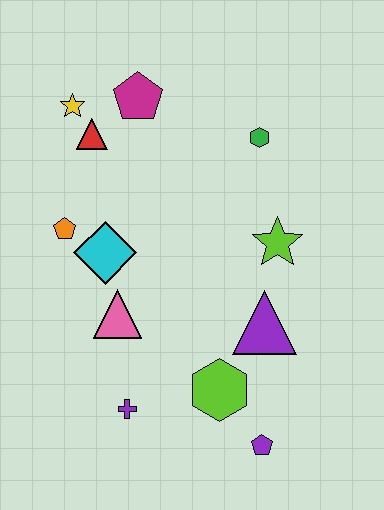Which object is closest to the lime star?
The purple triangle is closest to the lime star.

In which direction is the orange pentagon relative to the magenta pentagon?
The orange pentagon is below the magenta pentagon.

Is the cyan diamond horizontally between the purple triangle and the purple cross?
No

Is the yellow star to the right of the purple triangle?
No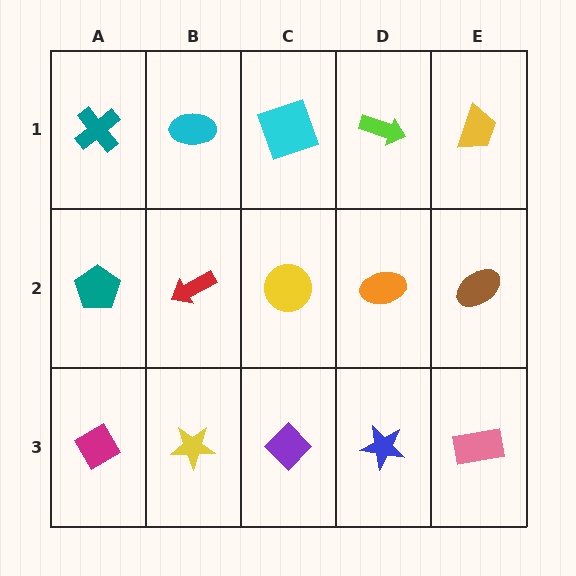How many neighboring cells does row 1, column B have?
3.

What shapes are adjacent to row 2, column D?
A lime arrow (row 1, column D), a blue star (row 3, column D), a yellow circle (row 2, column C), a brown ellipse (row 2, column E).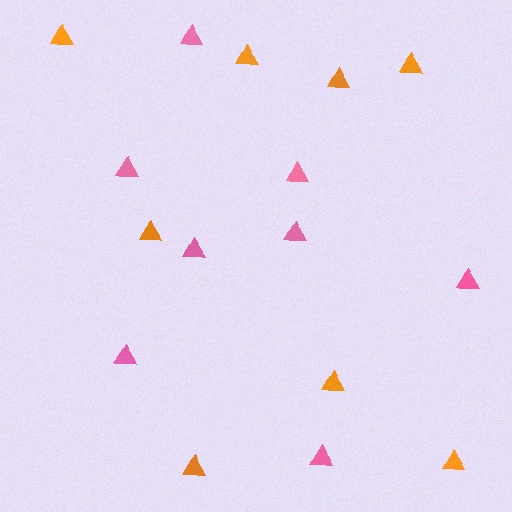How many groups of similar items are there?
There are 2 groups: one group of pink triangles (8) and one group of orange triangles (8).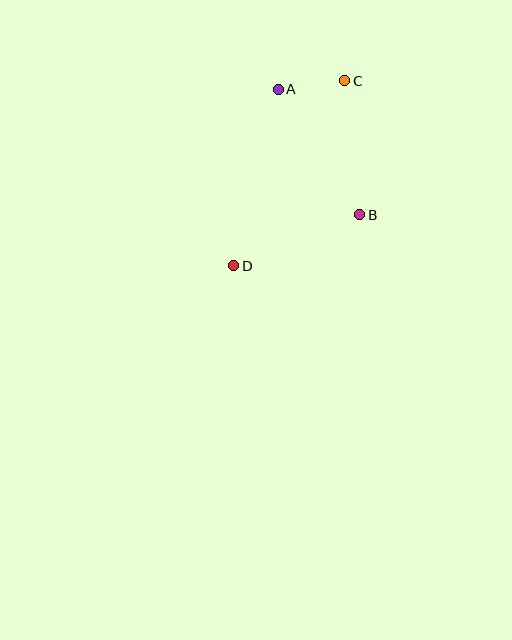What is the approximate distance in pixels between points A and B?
The distance between A and B is approximately 150 pixels.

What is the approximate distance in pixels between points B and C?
The distance between B and C is approximately 135 pixels.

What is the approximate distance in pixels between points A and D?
The distance between A and D is approximately 182 pixels.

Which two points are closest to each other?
Points A and C are closest to each other.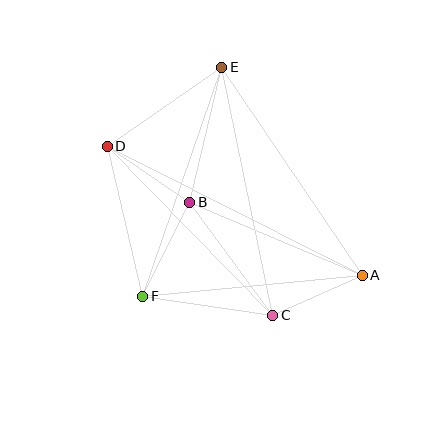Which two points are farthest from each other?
Points A and D are farthest from each other.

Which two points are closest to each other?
Points A and C are closest to each other.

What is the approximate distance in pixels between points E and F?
The distance between E and F is approximately 242 pixels.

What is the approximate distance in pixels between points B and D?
The distance between B and D is approximately 100 pixels.